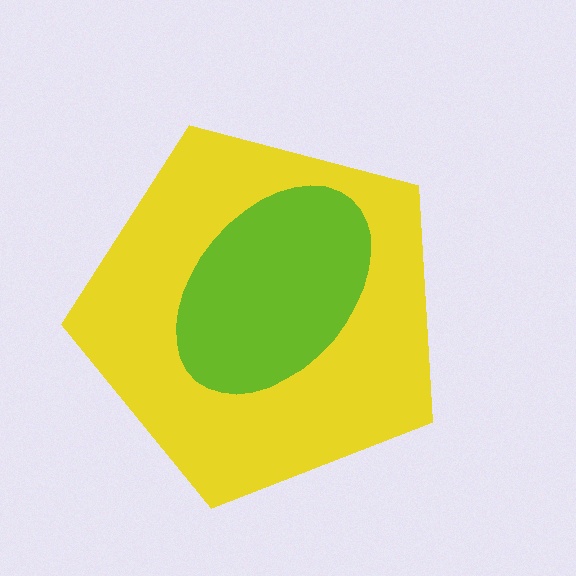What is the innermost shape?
The lime ellipse.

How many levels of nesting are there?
2.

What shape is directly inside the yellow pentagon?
The lime ellipse.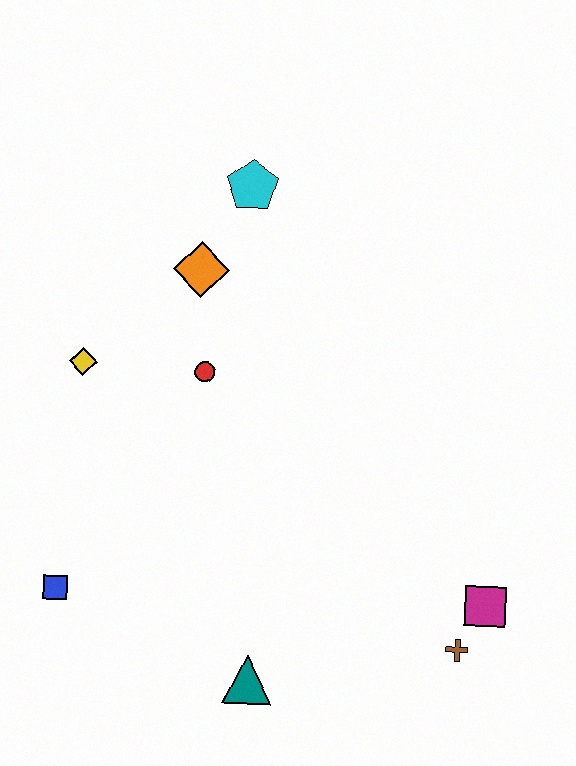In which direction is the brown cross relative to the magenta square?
The brown cross is below the magenta square.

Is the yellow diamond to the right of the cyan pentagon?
No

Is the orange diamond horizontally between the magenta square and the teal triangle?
No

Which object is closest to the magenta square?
The brown cross is closest to the magenta square.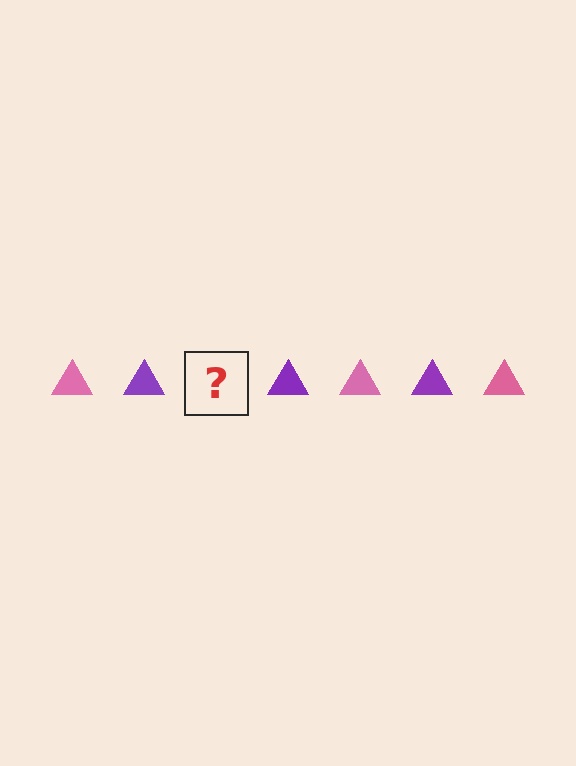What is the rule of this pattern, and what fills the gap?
The rule is that the pattern cycles through pink, purple triangles. The gap should be filled with a pink triangle.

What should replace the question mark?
The question mark should be replaced with a pink triangle.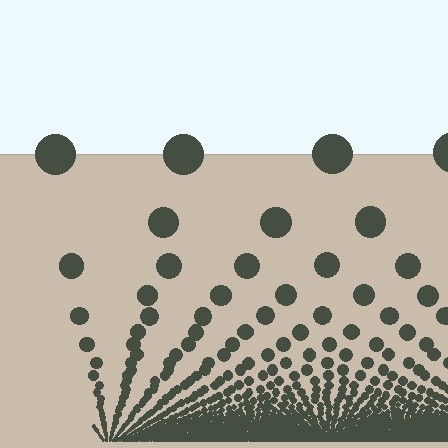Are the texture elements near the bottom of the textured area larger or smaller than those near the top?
Smaller. The gradient is inverted — elements near the bottom are smaller and denser.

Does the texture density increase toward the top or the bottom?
Density increases toward the bottom.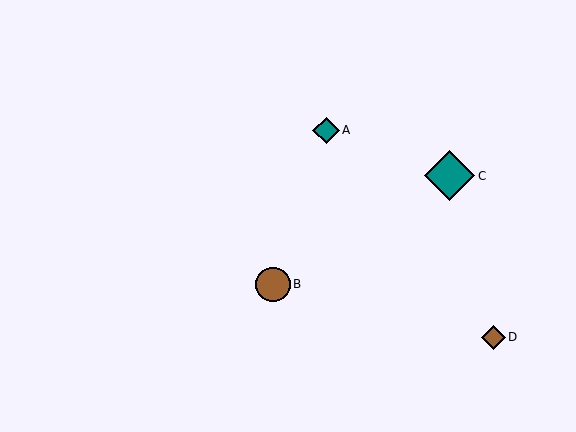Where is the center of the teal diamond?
The center of the teal diamond is at (326, 130).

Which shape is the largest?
The teal diamond (labeled C) is the largest.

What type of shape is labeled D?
Shape D is a brown diamond.